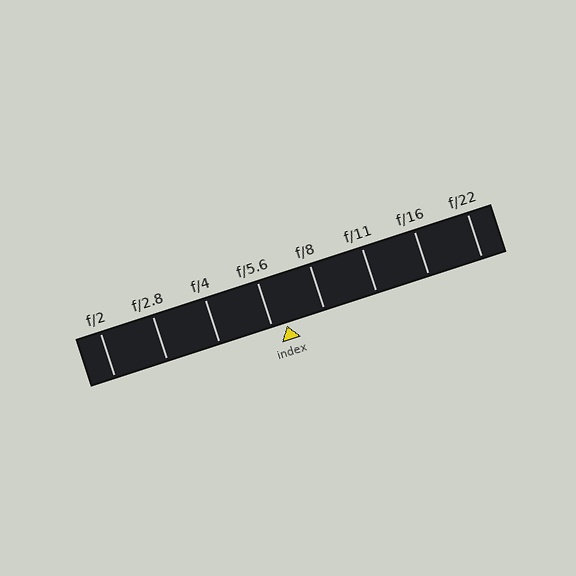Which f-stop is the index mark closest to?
The index mark is closest to f/5.6.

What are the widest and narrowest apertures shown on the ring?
The widest aperture shown is f/2 and the narrowest is f/22.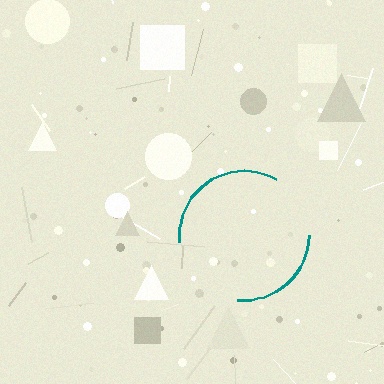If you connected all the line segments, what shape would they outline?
They would outline a circle.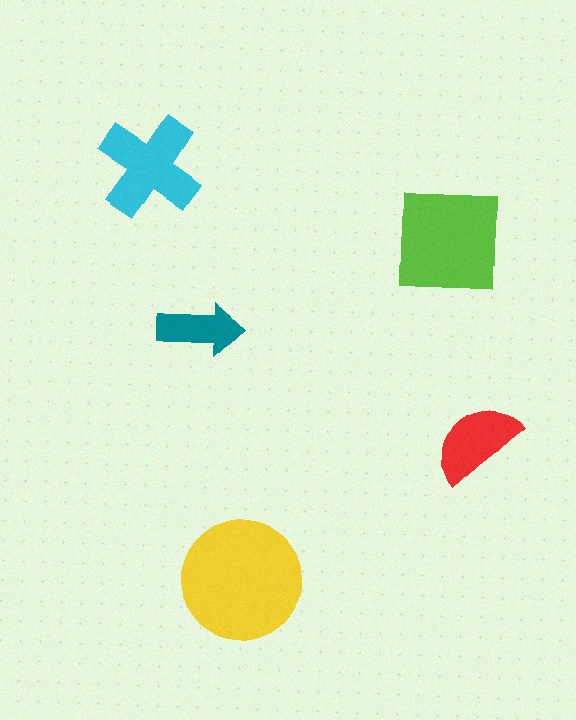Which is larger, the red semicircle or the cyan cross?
The cyan cross.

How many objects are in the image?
There are 5 objects in the image.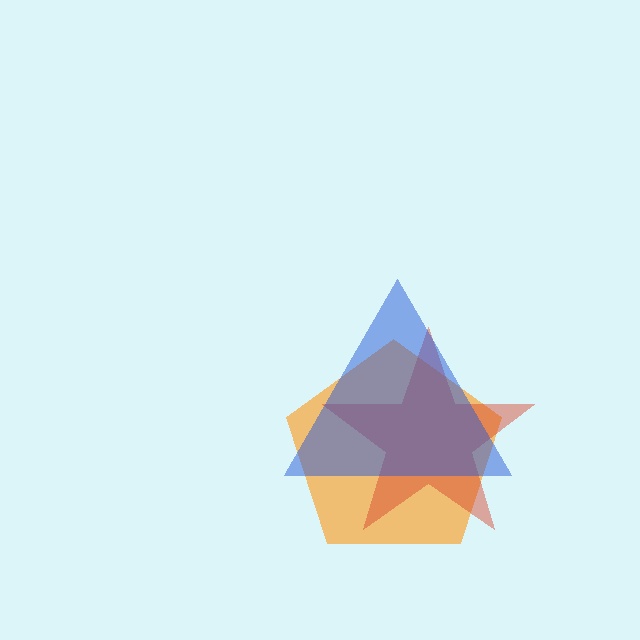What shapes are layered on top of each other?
The layered shapes are: an orange pentagon, a red star, a blue triangle.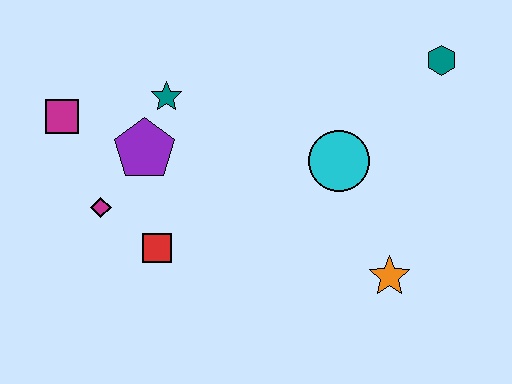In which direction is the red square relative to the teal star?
The red square is below the teal star.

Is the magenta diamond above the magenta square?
No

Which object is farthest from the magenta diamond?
The teal hexagon is farthest from the magenta diamond.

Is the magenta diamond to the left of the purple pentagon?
Yes